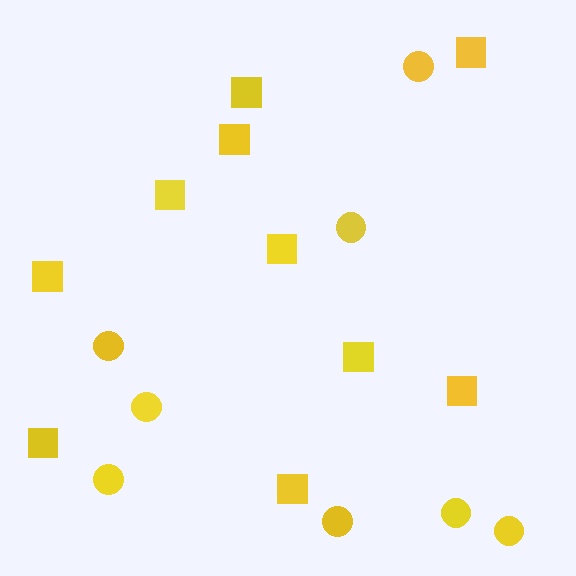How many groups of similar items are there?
There are 2 groups: one group of circles (8) and one group of squares (10).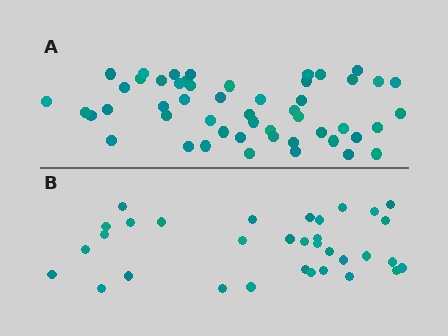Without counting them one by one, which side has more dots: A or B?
Region A (the top region) has more dots.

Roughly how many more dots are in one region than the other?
Region A has approximately 20 more dots than region B.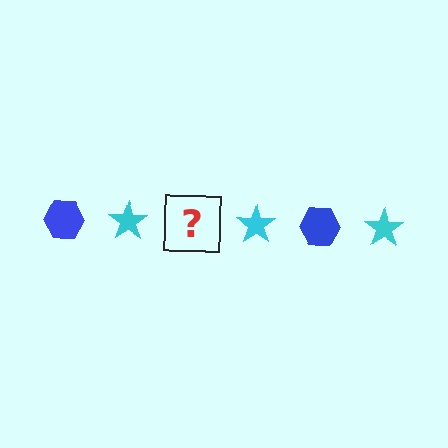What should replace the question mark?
The question mark should be replaced with a blue hexagon.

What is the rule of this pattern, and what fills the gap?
The rule is that the pattern alternates between blue hexagon and cyan star. The gap should be filled with a blue hexagon.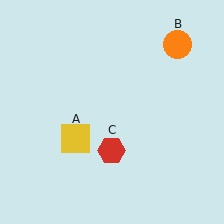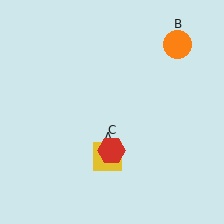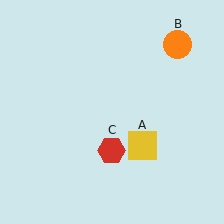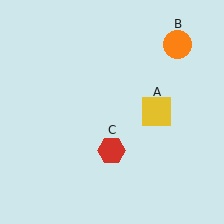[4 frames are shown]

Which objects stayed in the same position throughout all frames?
Orange circle (object B) and red hexagon (object C) remained stationary.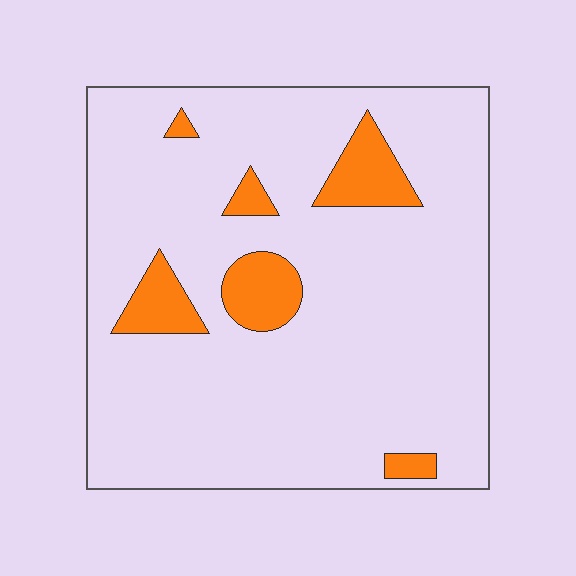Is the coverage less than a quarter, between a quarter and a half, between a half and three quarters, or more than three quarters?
Less than a quarter.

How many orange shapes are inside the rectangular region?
6.